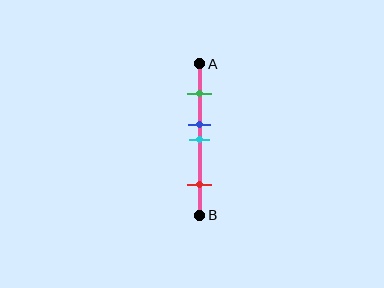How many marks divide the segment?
There are 4 marks dividing the segment.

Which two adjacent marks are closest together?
The blue and cyan marks are the closest adjacent pair.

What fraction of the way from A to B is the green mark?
The green mark is approximately 20% (0.2) of the way from A to B.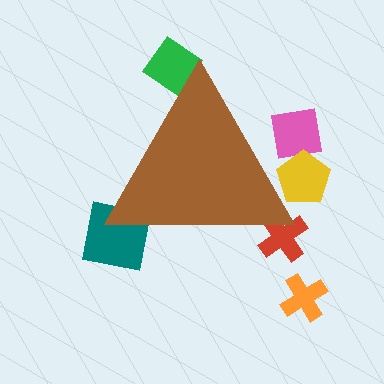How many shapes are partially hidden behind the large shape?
5 shapes are partially hidden.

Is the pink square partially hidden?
Yes, the pink square is partially hidden behind the brown triangle.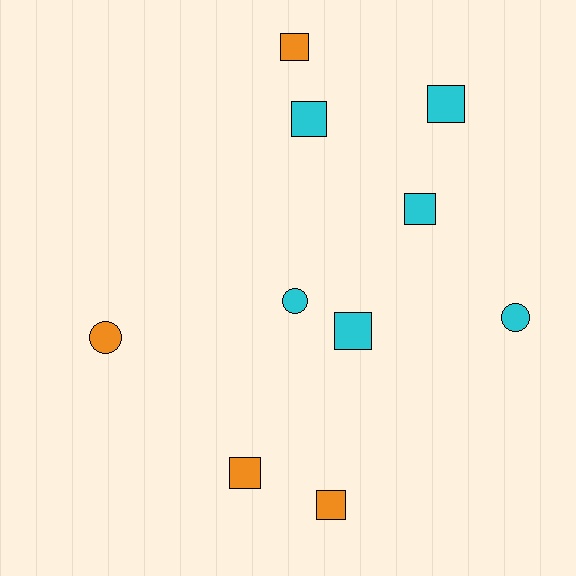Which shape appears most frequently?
Square, with 7 objects.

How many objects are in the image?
There are 10 objects.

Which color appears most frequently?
Cyan, with 6 objects.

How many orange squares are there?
There are 3 orange squares.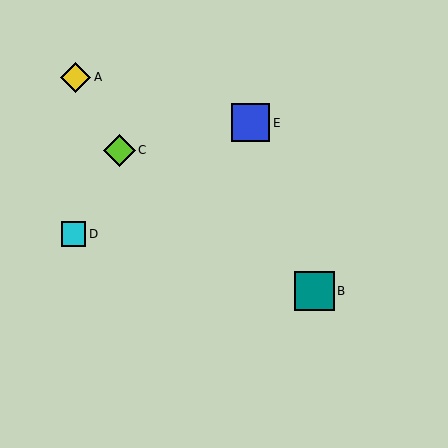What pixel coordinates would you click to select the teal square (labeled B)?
Click at (315, 291) to select the teal square B.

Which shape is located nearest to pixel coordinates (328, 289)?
The teal square (labeled B) at (315, 291) is nearest to that location.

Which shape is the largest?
The teal square (labeled B) is the largest.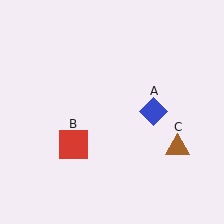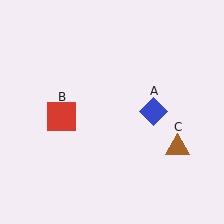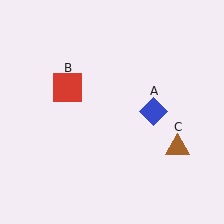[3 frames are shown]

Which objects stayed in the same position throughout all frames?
Blue diamond (object A) and brown triangle (object C) remained stationary.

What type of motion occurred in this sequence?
The red square (object B) rotated clockwise around the center of the scene.